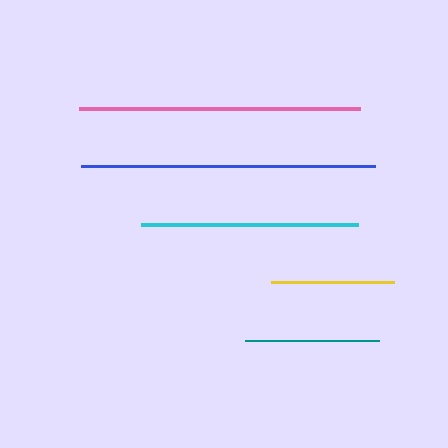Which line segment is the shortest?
The yellow line is the shortest at approximately 123 pixels.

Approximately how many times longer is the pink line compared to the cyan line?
The pink line is approximately 1.3 times the length of the cyan line.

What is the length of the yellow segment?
The yellow segment is approximately 123 pixels long.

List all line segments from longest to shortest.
From longest to shortest: blue, pink, cyan, teal, yellow.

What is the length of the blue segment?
The blue segment is approximately 293 pixels long.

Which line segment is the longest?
The blue line is the longest at approximately 293 pixels.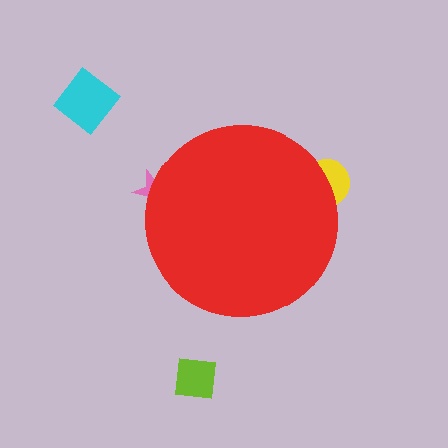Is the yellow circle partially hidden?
Yes, the yellow circle is partially hidden behind the red circle.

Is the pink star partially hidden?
Yes, the pink star is partially hidden behind the red circle.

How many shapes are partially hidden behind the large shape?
2 shapes are partially hidden.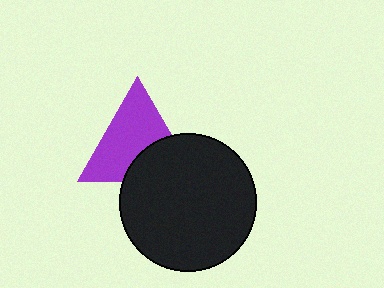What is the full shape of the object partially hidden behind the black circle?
The partially hidden object is a purple triangle.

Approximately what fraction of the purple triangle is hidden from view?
Roughly 34% of the purple triangle is hidden behind the black circle.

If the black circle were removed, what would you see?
You would see the complete purple triangle.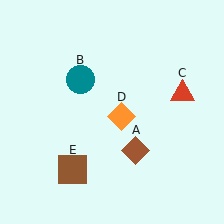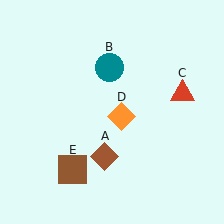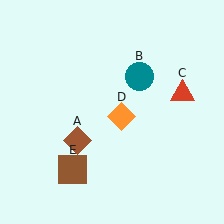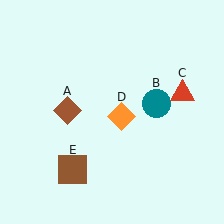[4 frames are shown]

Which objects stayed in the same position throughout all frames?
Red triangle (object C) and orange diamond (object D) and brown square (object E) remained stationary.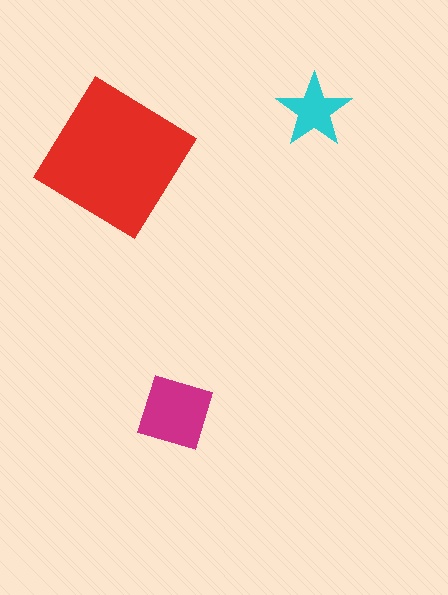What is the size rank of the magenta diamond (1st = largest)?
2nd.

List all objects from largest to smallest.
The red diamond, the magenta diamond, the cyan star.